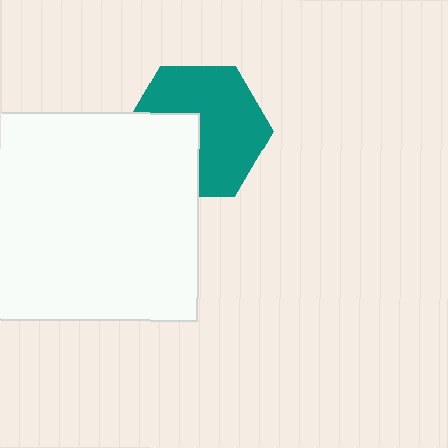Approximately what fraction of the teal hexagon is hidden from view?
Roughly 35% of the teal hexagon is hidden behind the white square.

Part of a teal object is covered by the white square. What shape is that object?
It is a hexagon.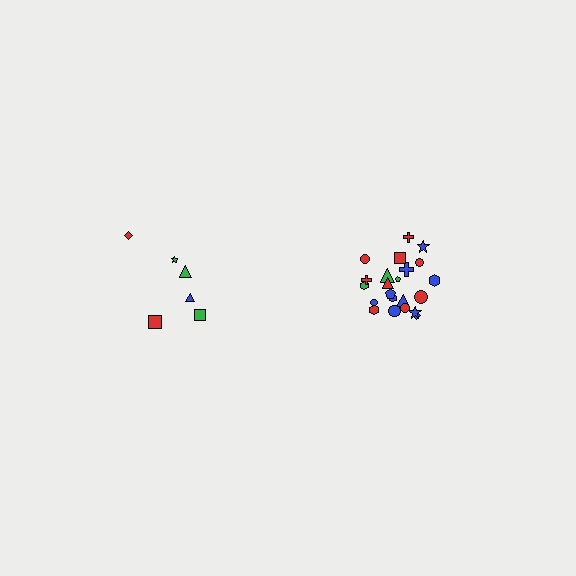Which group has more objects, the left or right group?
The right group.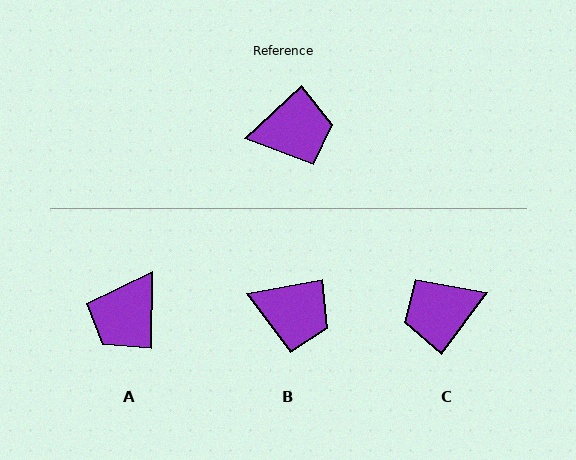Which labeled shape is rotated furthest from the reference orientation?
C, about 170 degrees away.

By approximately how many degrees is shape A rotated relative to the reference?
Approximately 134 degrees clockwise.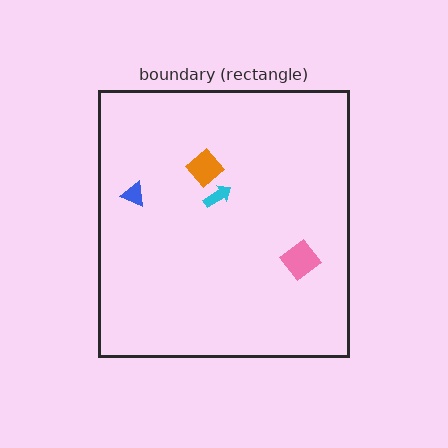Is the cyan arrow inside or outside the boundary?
Inside.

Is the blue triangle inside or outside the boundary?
Inside.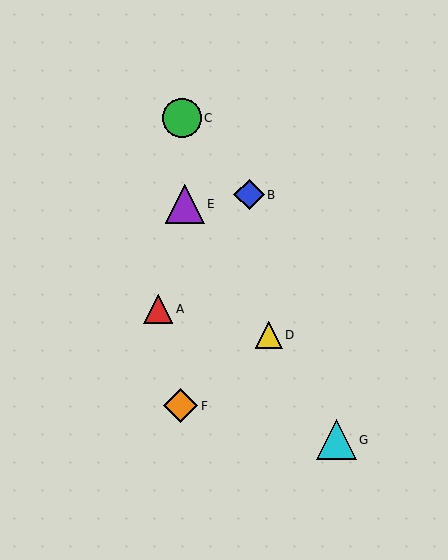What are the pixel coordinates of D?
Object D is at (269, 335).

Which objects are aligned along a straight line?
Objects D, E, G are aligned along a straight line.